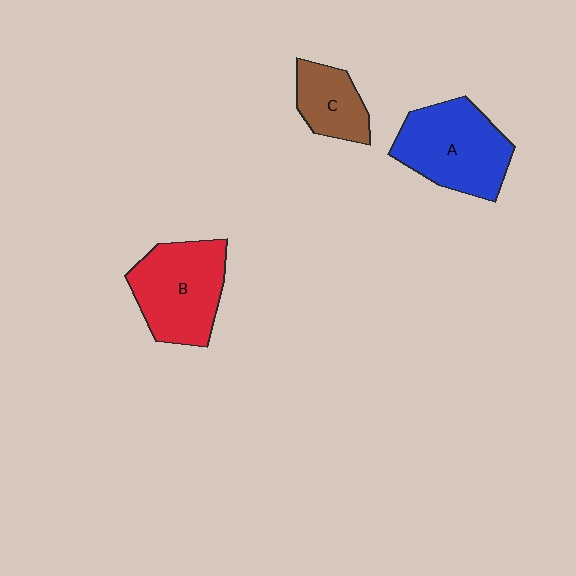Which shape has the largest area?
Shape A (blue).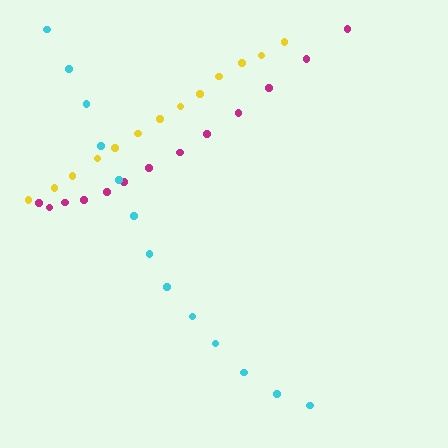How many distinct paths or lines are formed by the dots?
There are 3 distinct paths.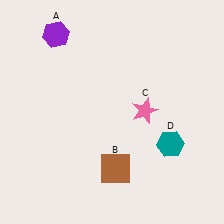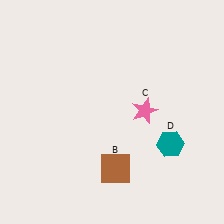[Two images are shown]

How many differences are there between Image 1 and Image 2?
There is 1 difference between the two images.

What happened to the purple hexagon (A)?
The purple hexagon (A) was removed in Image 2. It was in the top-left area of Image 1.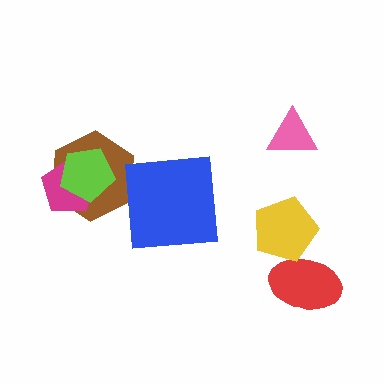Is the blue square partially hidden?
No, no other shape covers it.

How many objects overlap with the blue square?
0 objects overlap with the blue square.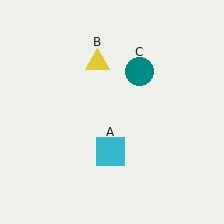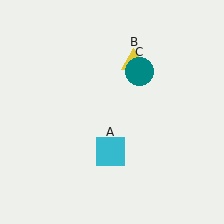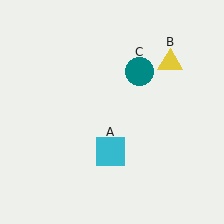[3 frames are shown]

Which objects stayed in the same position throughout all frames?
Cyan square (object A) and teal circle (object C) remained stationary.